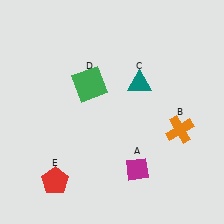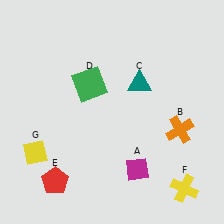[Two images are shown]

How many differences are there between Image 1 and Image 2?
There are 2 differences between the two images.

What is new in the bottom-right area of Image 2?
A yellow cross (F) was added in the bottom-right area of Image 2.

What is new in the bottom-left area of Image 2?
A yellow diamond (G) was added in the bottom-left area of Image 2.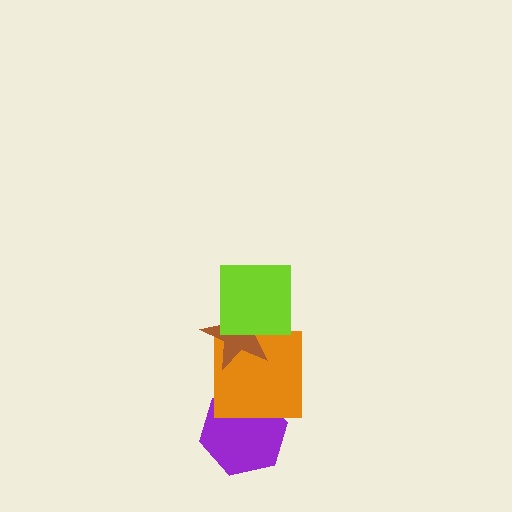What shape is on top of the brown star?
The lime square is on top of the brown star.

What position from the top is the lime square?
The lime square is 1st from the top.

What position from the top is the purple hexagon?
The purple hexagon is 4th from the top.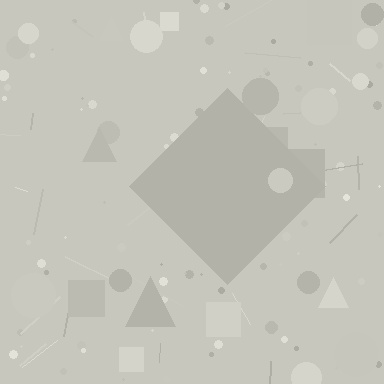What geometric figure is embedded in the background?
A diamond is embedded in the background.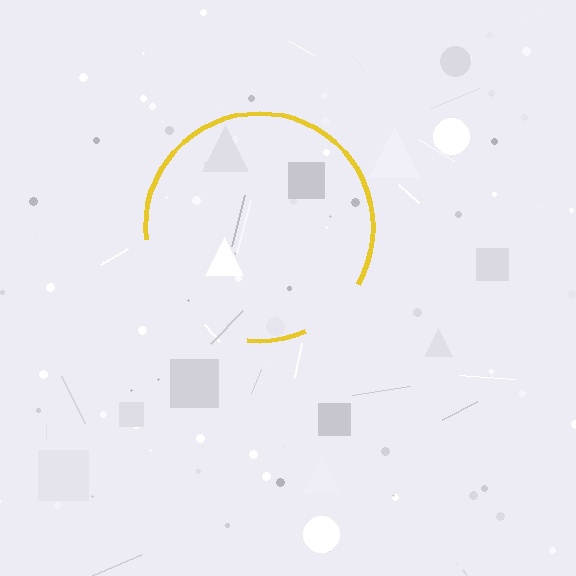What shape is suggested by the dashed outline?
The dashed outline suggests a circle.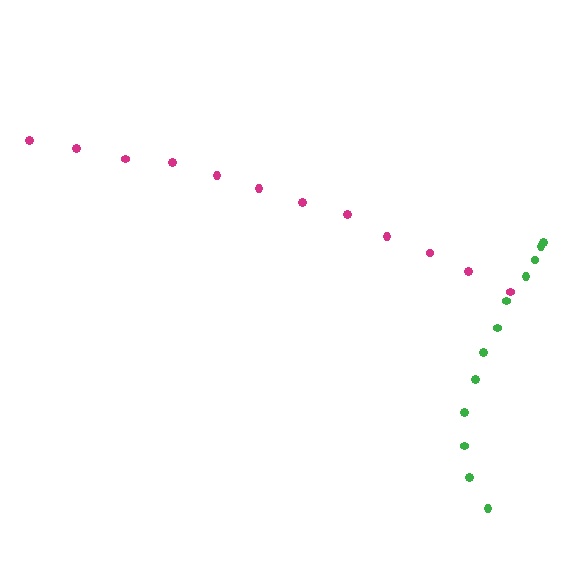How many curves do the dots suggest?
There are 2 distinct paths.